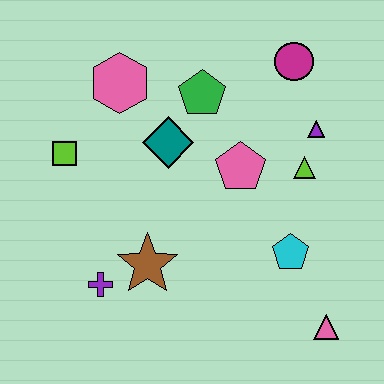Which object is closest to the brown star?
The purple cross is closest to the brown star.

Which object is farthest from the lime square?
The pink triangle is farthest from the lime square.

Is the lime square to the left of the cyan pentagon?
Yes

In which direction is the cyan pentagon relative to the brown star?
The cyan pentagon is to the right of the brown star.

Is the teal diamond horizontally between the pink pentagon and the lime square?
Yes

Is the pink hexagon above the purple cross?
Yes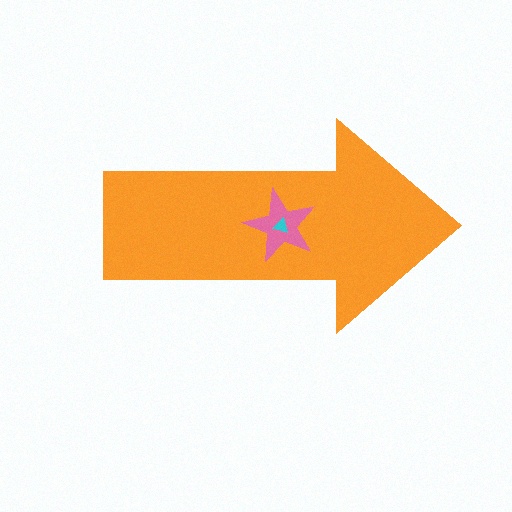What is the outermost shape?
The orange arrow.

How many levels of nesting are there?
3.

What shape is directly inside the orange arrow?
The pink star.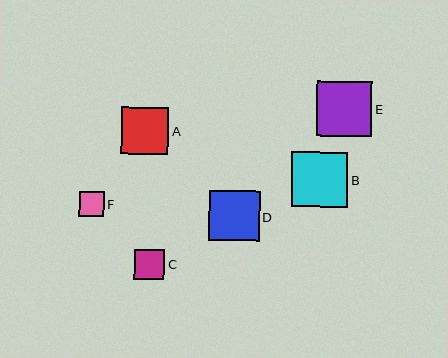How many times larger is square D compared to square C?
Square D is approximately 1.7 times the size of square C.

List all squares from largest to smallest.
From largest to smallest: B, E, D, A, C, F.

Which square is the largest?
Square B is the largest with a size of approximately 56 pixels.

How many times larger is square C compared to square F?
Square C is approximately 1.2 times the size of square F.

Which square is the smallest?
Square F is the smallest with a size of approximately 24 pixels.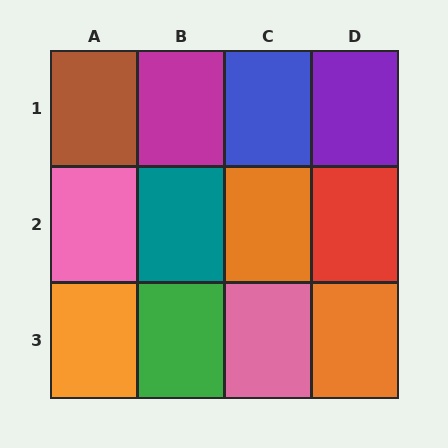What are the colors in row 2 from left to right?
Pink, teal, orange, red.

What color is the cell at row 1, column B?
Magenta.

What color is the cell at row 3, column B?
Green.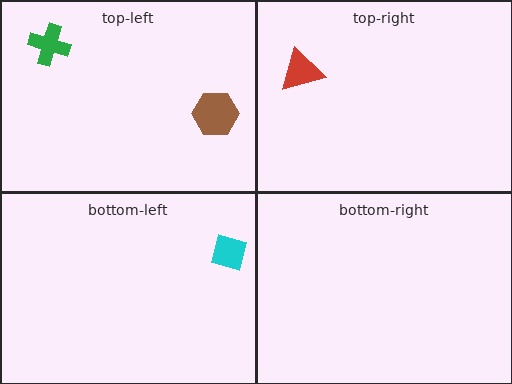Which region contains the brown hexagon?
The top-left region.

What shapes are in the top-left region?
The brown hexagon, the green cross.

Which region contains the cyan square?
The bottom-left region.